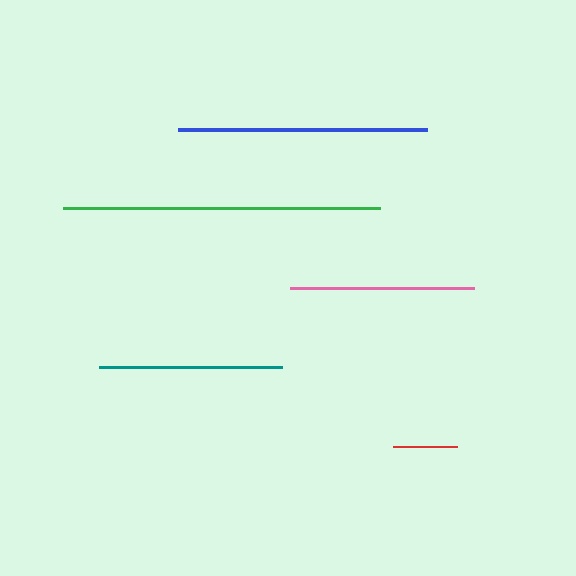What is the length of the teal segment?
The teal segment is approximately 183 pixels long.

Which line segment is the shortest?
The red line is the shortest at approximately 64 pixels.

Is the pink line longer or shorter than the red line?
The pink line is longer than the red line.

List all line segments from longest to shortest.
From longest to shortest: green, blue, pink, teal, red.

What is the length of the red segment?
The red segment is approximately 64 pixels long.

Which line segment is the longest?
The green line is the longest at approximately 316 pixels.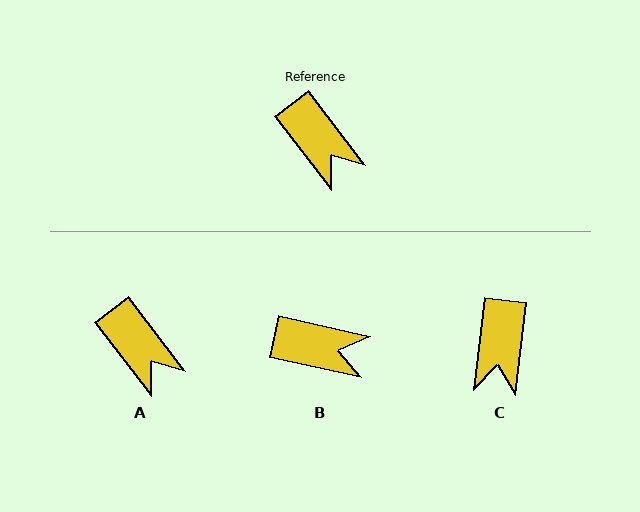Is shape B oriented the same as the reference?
No, it is off by about 40 degrees.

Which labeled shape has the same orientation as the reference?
A.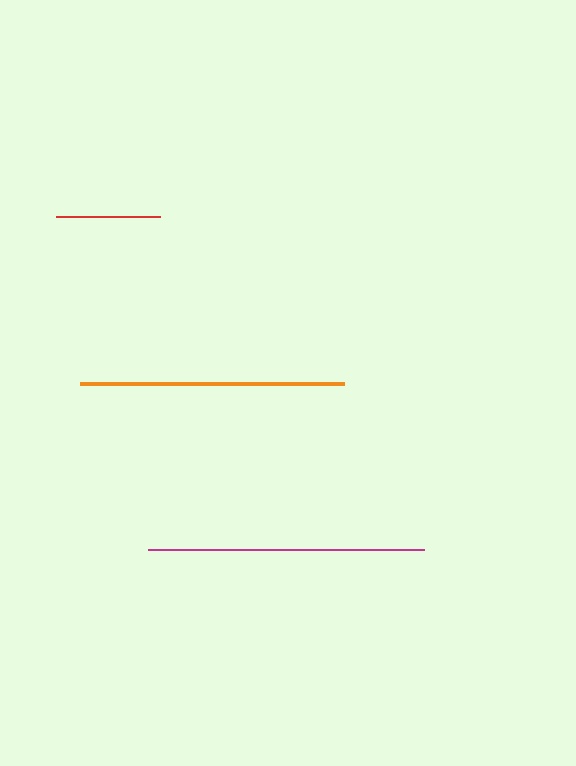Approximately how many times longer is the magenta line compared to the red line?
The magenta line is approximately 2.7 times the length of the red line.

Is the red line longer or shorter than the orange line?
The orange line is longer than the red line.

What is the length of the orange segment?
The orange segment is approximately 265 pixels long.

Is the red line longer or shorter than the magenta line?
The magenta line is longer than the red line.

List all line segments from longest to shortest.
From longest to shortest: magenta, orange, red.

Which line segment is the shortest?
The red line is the shortest at approximately 104 pixels.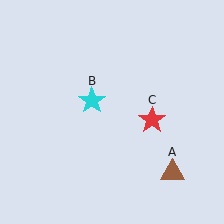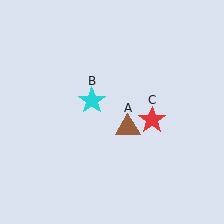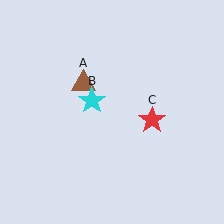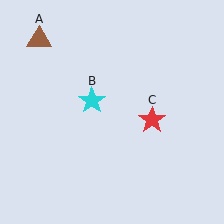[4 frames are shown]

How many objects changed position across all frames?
1 object changed position: brown triangle (object A).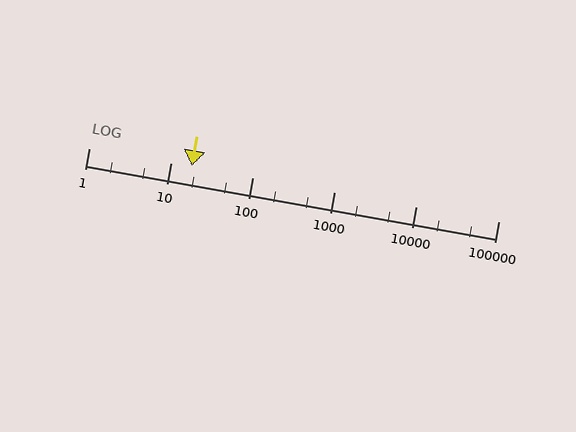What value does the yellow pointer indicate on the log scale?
The pointer indicates approximately 18.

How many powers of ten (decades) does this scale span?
The scale spans 5 decades, from 1 to 100000.